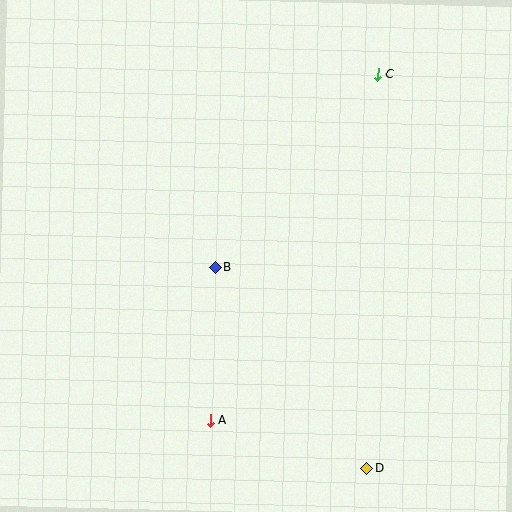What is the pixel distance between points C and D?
The distance between C and D is 394 pixels.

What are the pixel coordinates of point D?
Point D is at (367, 468).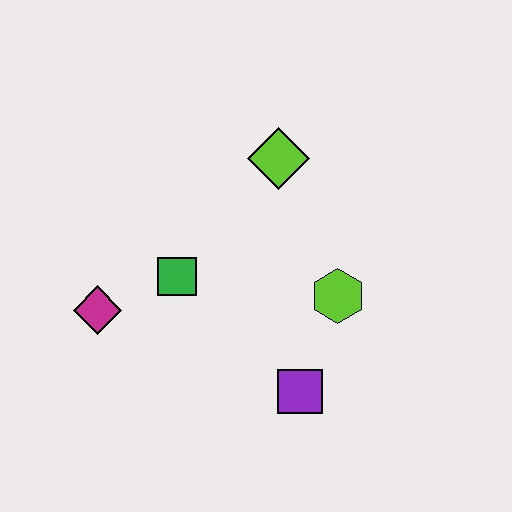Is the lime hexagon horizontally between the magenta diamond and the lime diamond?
No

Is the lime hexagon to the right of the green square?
Yes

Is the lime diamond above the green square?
Yes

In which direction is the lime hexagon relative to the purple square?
The lime hexagon is above the purple square.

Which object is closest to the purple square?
The lime hexagon is closest to the purple square.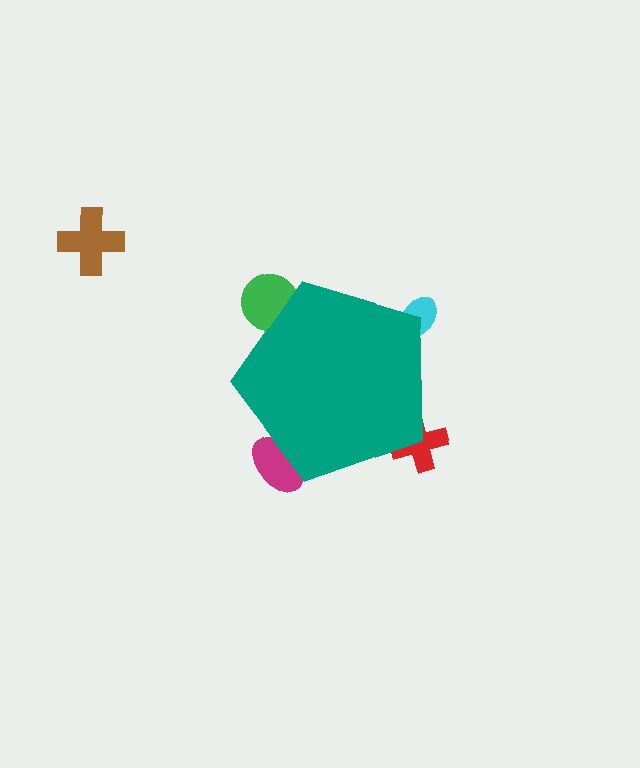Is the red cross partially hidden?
Yes, the red cross is partially hidden behind the teal pentagon.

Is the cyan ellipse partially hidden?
Yes, the cyan ellipse is partially hidden behind the teal pentagon.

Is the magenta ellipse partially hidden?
Yes, the magenta ellipse is partially hidden behind the teal pentagon.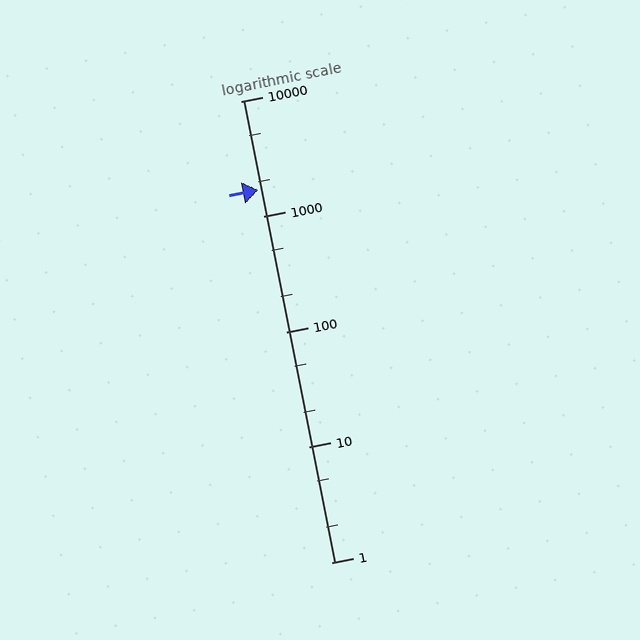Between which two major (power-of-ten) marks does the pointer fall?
The pointer is between 1000 and 10000.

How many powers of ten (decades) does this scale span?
The scale spans 4 decades, from 1 to 10000.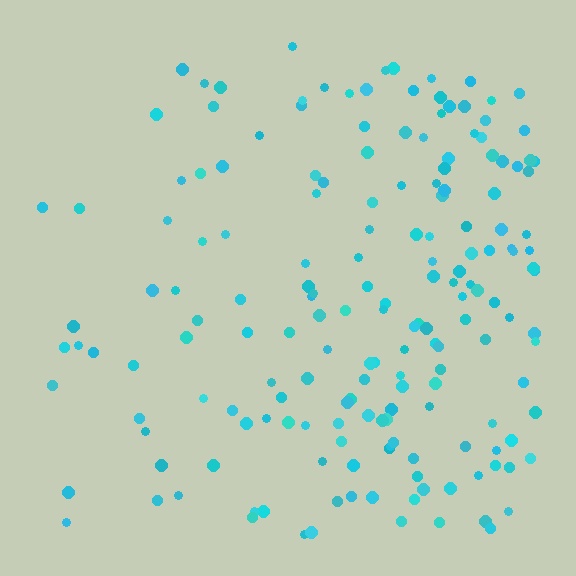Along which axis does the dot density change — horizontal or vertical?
Horizontal.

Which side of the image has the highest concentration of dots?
The right.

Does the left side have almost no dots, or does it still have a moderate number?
Still a moderate number, just noticeably fewer than the right.